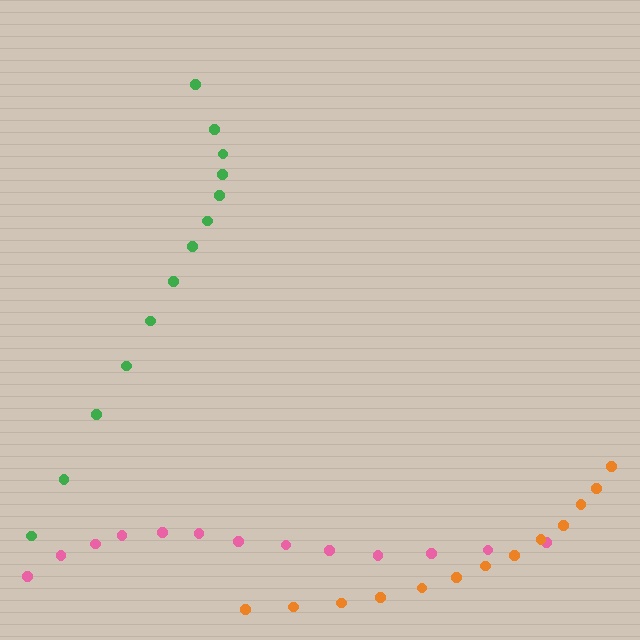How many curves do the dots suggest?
There are 3 distinct paths.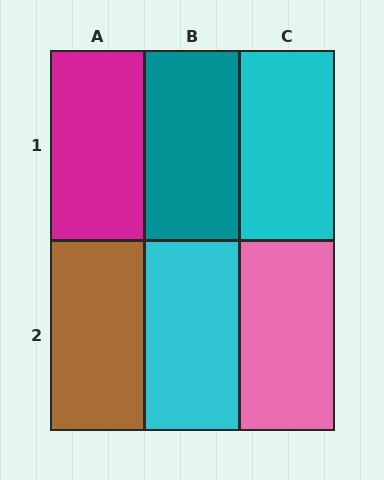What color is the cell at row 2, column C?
Pink.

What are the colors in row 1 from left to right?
Magenta, teal, cyan.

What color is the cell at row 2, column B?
Cyan.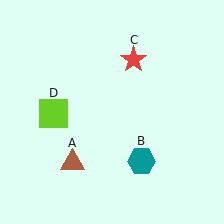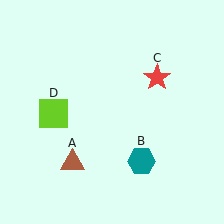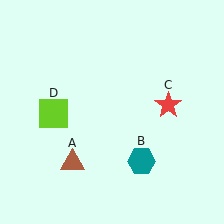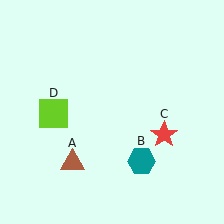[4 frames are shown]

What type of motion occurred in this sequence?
The red star (object C) rotated clockwise around the center of the scene.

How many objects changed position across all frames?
1 object changed position: red star (object C).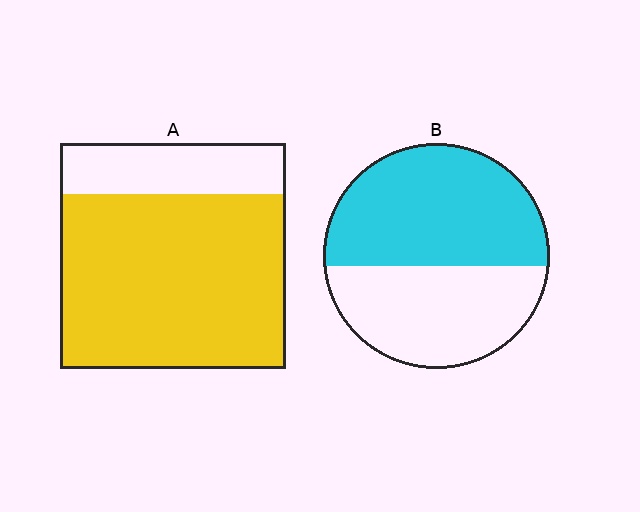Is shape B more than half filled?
Yes.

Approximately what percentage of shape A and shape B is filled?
A is approximately 75% and B is approximately 55%.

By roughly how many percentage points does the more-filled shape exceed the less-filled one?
By roughly 20 percentage points (A over B).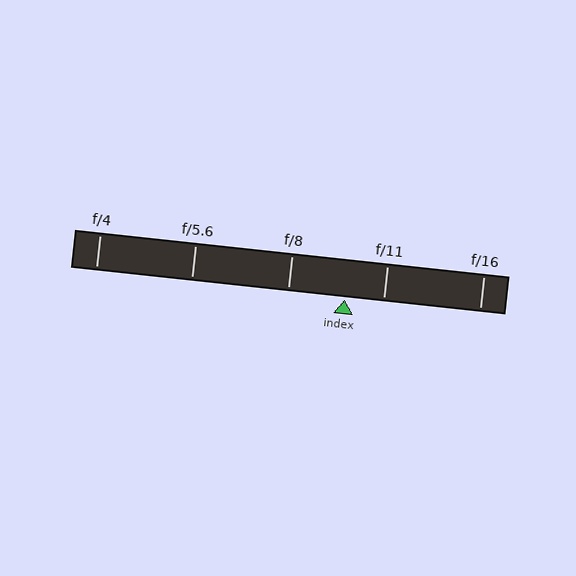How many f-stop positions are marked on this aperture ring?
There are 5 f-stop positions marked.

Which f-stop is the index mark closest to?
The index mark is closest to f/11.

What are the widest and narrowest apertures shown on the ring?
The widest aperture shown is f/4 and the narrowest is f/16.